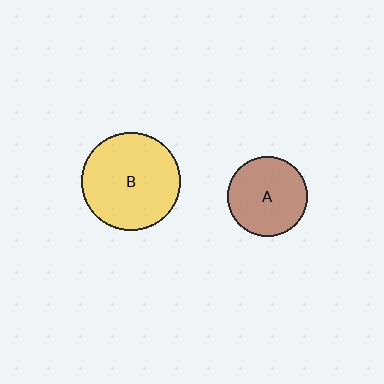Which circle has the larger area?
Circle B (yellow).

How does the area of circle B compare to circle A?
Approximately 1.5 times.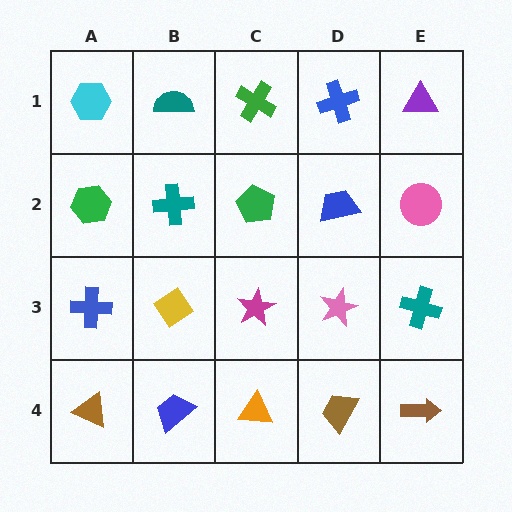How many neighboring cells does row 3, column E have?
3.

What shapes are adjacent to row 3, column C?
A green pentagon (row 2, column C), an orange triangle (row 4, column C), a yellow diamond (row 3, column B), a pink star (row 3, column D).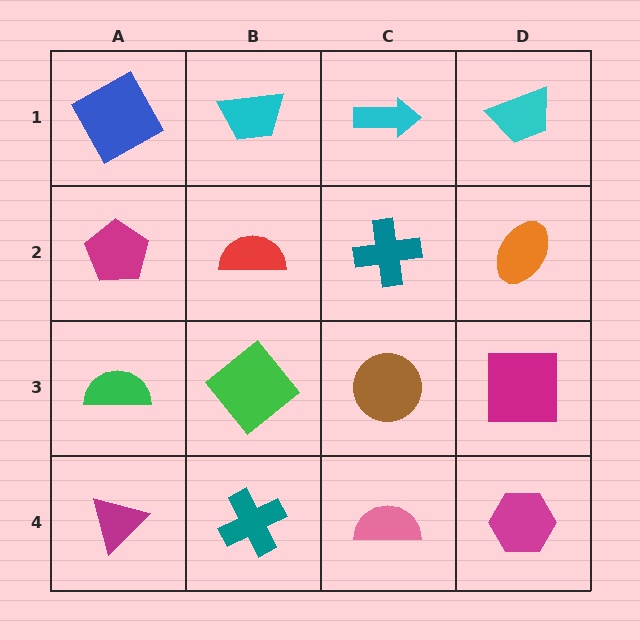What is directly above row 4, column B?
A green diamond.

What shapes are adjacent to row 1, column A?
A magenta pentagon (row 2, column A), a cyan trapezoid (row 1, column B).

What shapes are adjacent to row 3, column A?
A magenta pentagon (row 2, column A), a magenta triangle (row 4, column A), a green diamond (row 3, column B).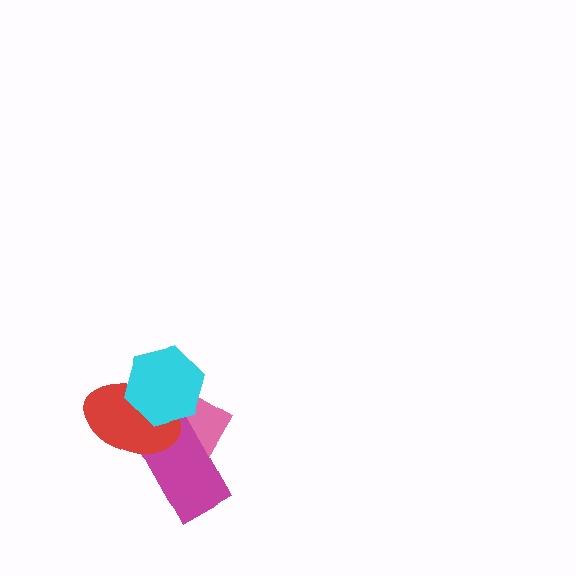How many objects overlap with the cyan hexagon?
2 objects overlap with the cyan hexagon.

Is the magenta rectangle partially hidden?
Yes, it is partially covered by another shape.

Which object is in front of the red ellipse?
The cyan hexagon is in front of the red ellipse.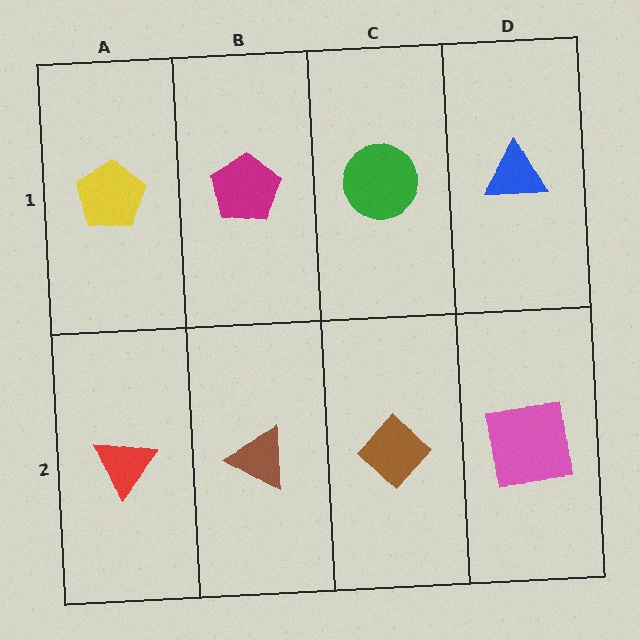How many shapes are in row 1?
4 shapes.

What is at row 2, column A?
A red triangle.